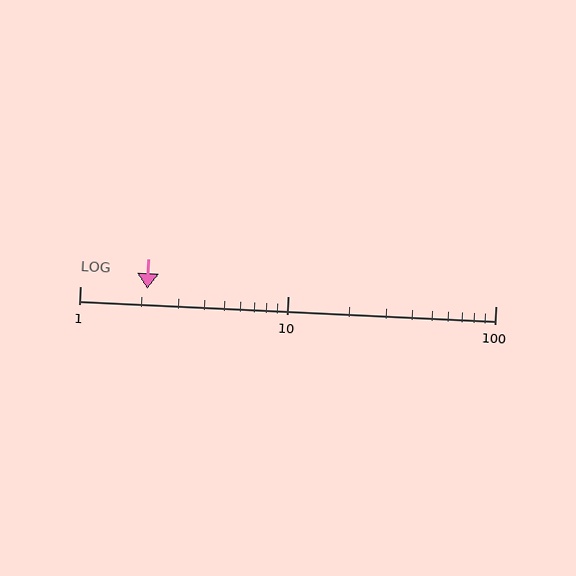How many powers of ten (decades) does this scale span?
The scale spans 2 decades, from 1 to 100.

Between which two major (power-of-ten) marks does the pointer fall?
The pointer is between 1 and 10.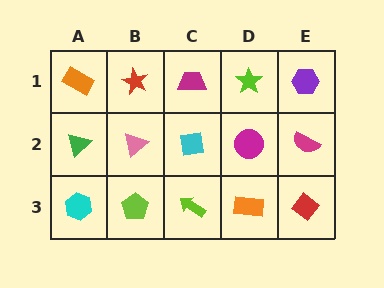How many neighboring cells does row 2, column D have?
4.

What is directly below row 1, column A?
A green triangle.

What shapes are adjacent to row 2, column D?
A lime star (row 1, column D), an orange rectangle (row 3, column D), a cyan square (row 2, column C), a magenta semicircle (row 2, column E).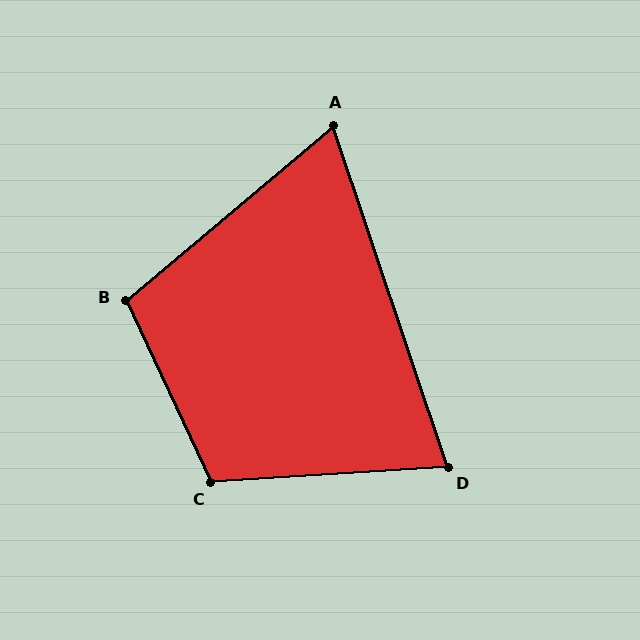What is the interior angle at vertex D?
Approximately 75 degrees (acute).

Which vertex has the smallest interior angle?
A, at approximately 68 degrees.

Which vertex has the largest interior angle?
C, at approximately 112 degrees.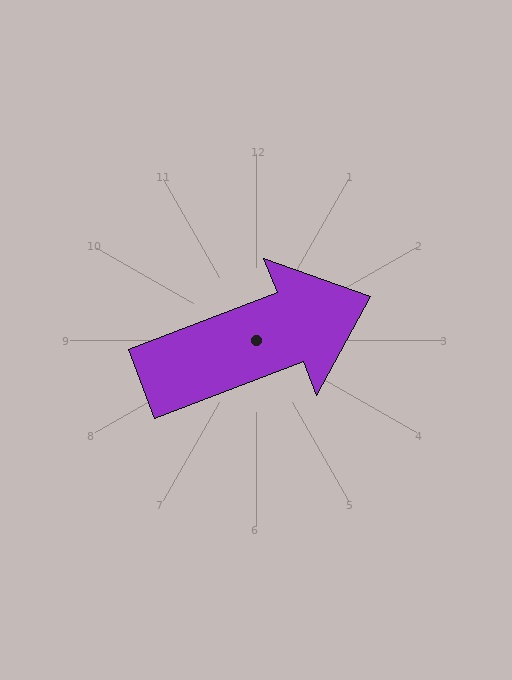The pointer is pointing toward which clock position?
Roughly 2 o'clock.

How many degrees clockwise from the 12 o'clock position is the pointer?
Approximately 69 degrees.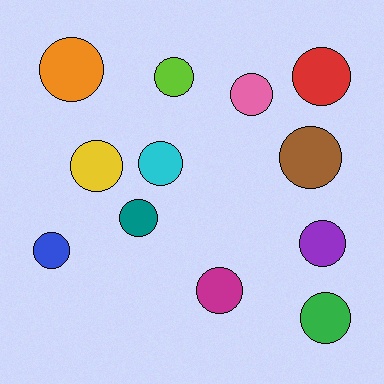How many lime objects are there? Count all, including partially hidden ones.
There is 1 lime object.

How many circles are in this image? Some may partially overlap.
There are 12 circles.